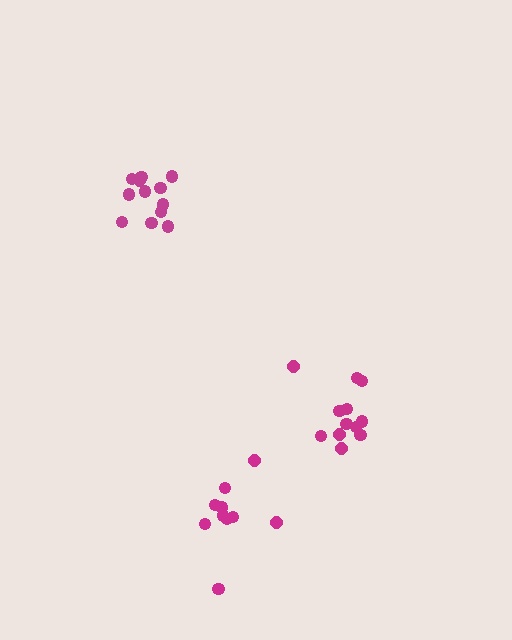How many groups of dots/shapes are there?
There are 3 groups.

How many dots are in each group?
Group 1: 12 dots, Group 2: 12 dots, Group 3: 10 dots (34 total).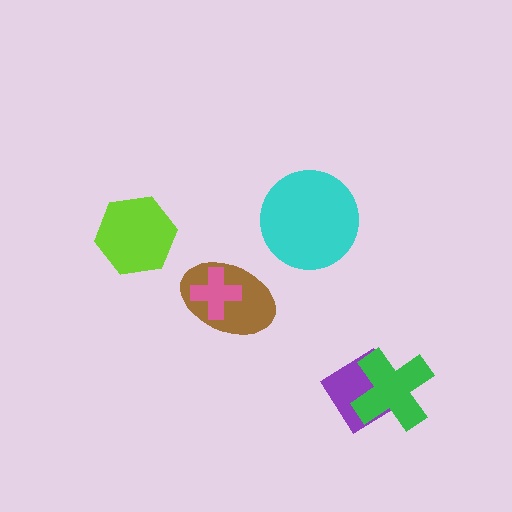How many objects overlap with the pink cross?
1 object overlaps with the pink cross.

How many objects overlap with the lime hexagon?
0 objects overlap with the lime hexagon.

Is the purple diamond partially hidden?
Yes, it is partially covered by another shape.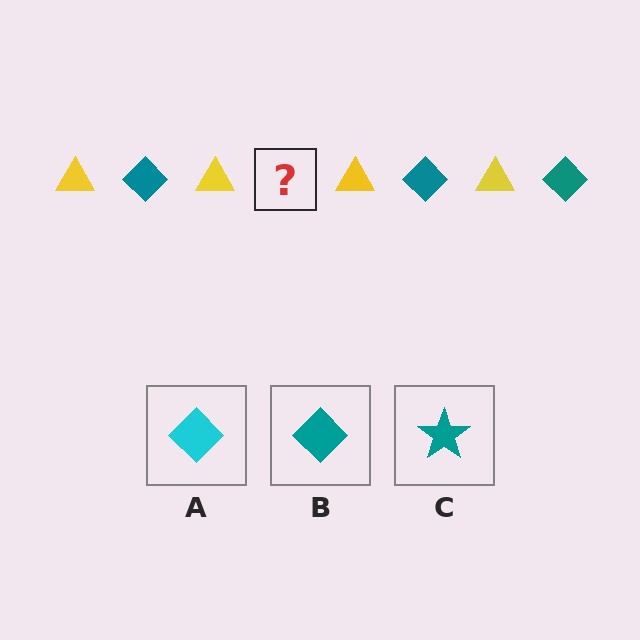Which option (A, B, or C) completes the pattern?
B.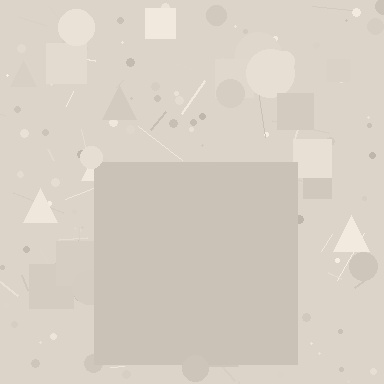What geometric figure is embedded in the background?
A square is embedded in the background.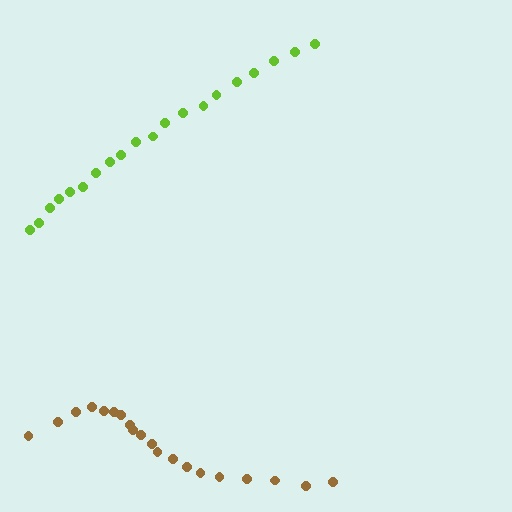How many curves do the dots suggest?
There are 2 distinct paths.